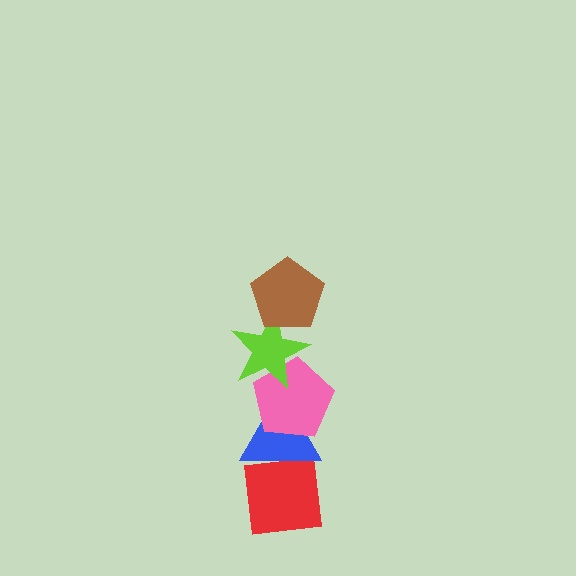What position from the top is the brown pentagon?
The brown pentagon is 1st from the top.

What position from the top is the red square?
The red square is 5th from the top.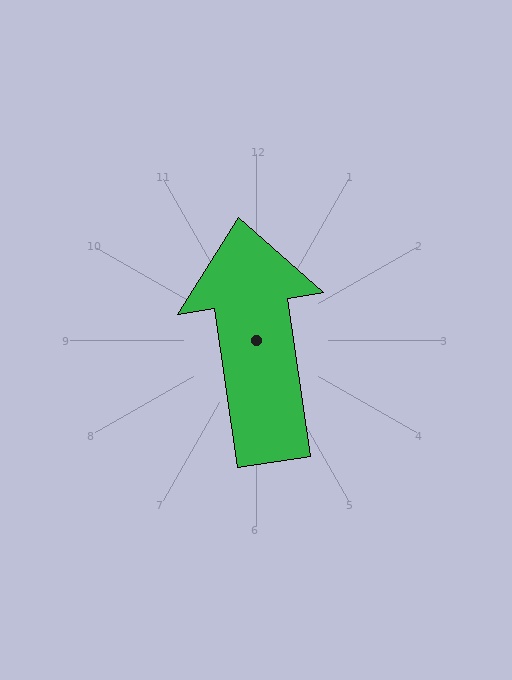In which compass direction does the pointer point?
North.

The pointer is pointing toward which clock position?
Roughly 12 o'clock.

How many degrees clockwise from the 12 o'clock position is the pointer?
Approximately 352 degrees.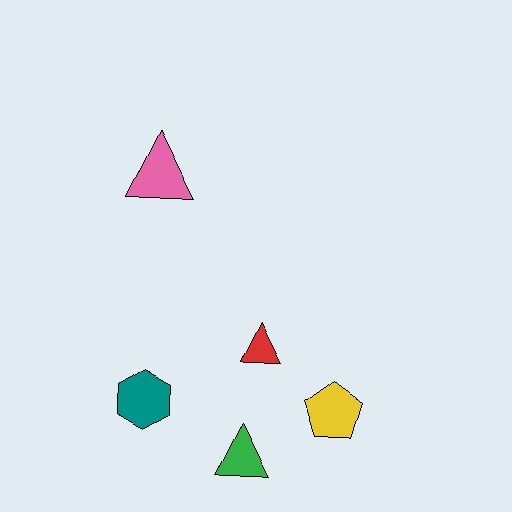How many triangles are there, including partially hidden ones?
There are 3 triangles.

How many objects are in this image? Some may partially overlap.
There are 5 objects.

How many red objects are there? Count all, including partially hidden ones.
There is 1 red object.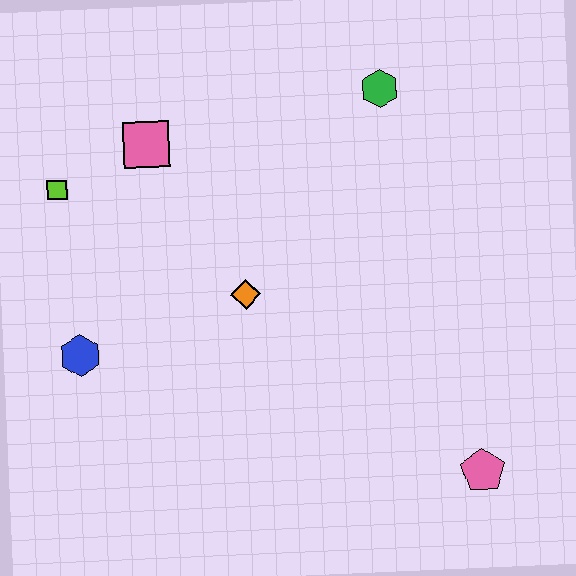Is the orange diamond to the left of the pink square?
No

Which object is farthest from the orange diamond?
The pink pentagon is farthest from the orange diamond.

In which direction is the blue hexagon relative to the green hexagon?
The blue hexagon is to the left of the green hexagon.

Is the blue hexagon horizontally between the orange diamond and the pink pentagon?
No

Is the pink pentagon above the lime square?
No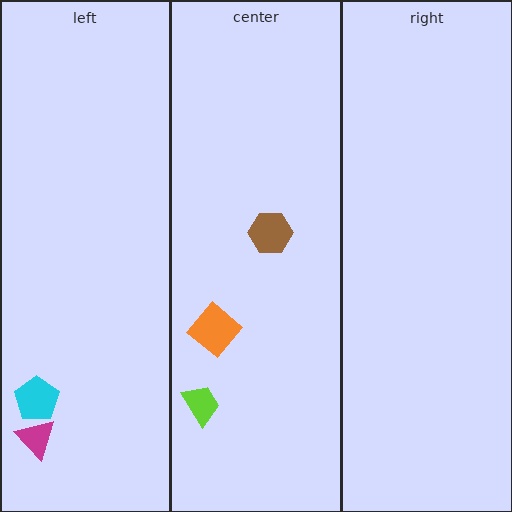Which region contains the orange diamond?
The center region.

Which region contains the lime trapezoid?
The center region.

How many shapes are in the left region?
2.